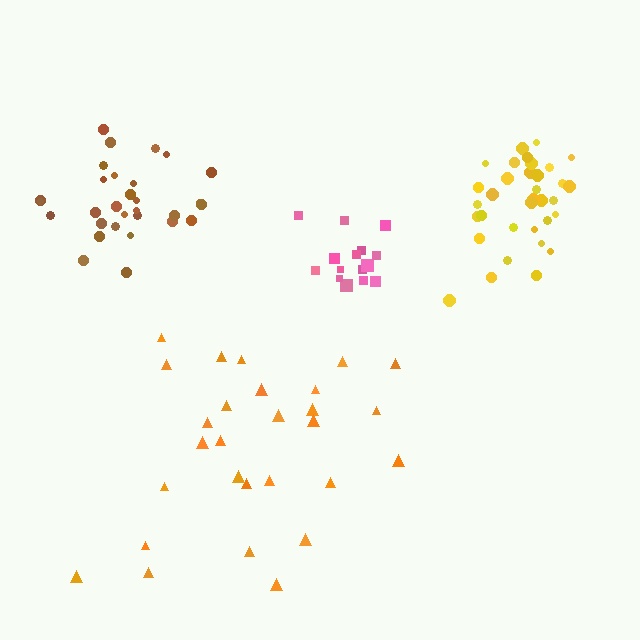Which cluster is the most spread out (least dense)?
Orange.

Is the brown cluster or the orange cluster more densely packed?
Brown.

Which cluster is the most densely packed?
Pink.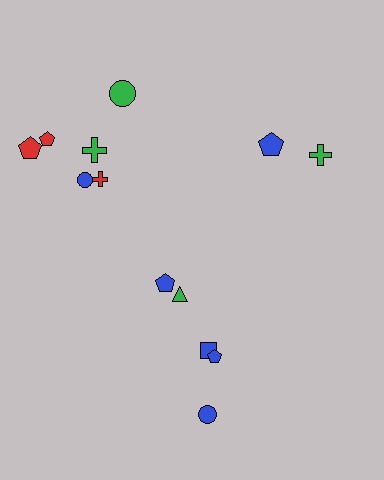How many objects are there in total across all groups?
There are 14 objects.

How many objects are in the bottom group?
There are 5 objects.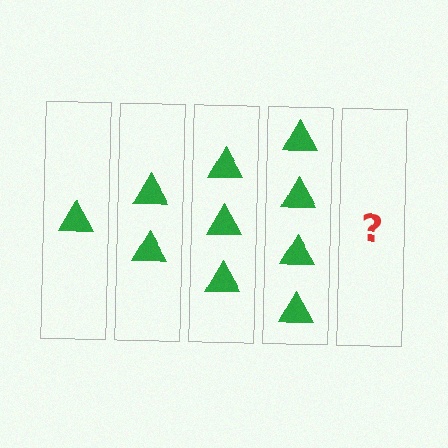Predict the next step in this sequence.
The next step is 5 triangles.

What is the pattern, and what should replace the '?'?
The pattern is that each step adds one more triangle. The '?' should be 5 triangles.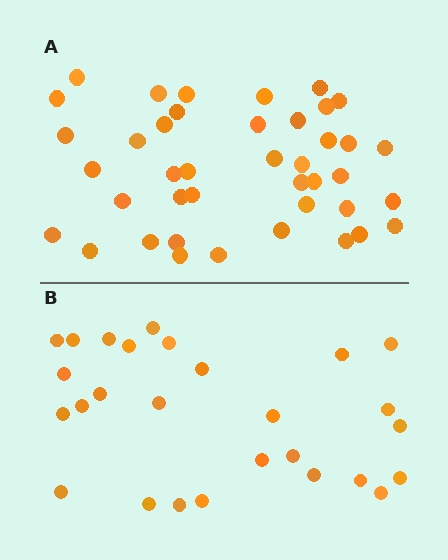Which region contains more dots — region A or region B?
Region A (the top region) has more dots.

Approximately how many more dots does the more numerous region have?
Region A has approximately 15 more dots than region B.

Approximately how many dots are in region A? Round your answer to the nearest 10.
About 40 dots. (The exact count is 41, which rounds to 40.)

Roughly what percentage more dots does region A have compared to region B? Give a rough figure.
About 50% more.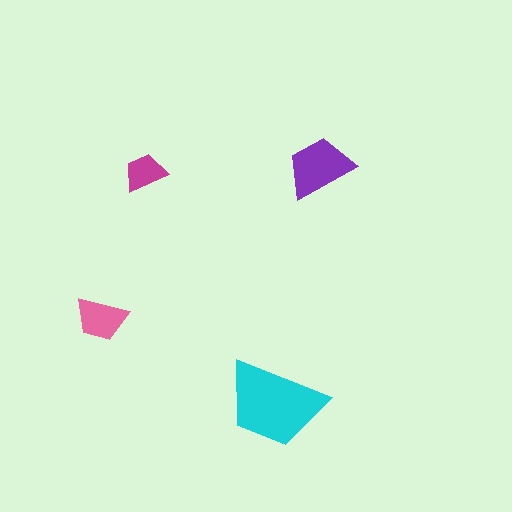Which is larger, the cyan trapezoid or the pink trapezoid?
The cyan one.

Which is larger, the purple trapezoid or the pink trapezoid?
The purple one.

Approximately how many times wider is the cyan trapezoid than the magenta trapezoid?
About 2.5 times wider.